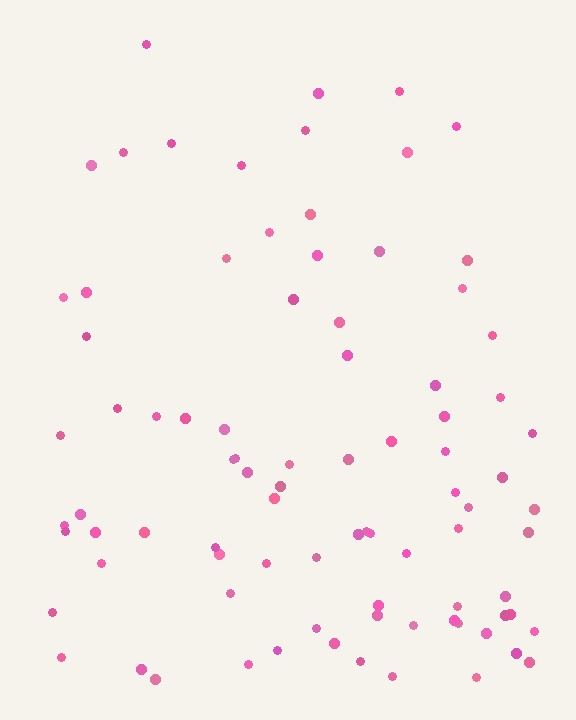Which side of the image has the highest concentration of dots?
The bottom.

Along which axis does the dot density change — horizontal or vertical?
Vertical.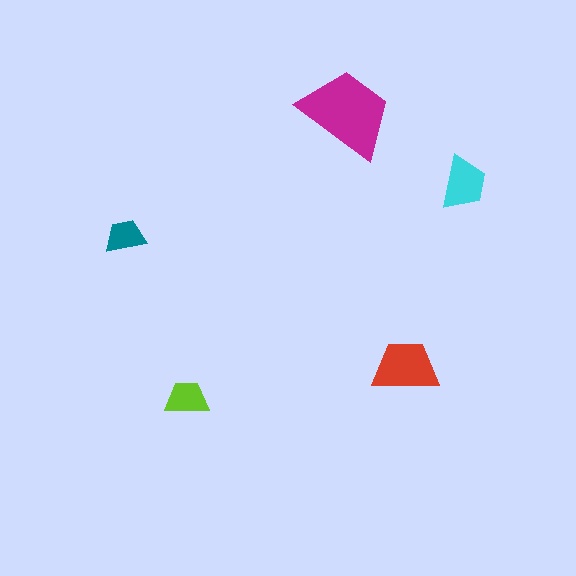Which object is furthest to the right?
The cyan trapezoid is rightmost.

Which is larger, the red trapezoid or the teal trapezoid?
The red one.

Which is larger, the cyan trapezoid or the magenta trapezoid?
The magenta one.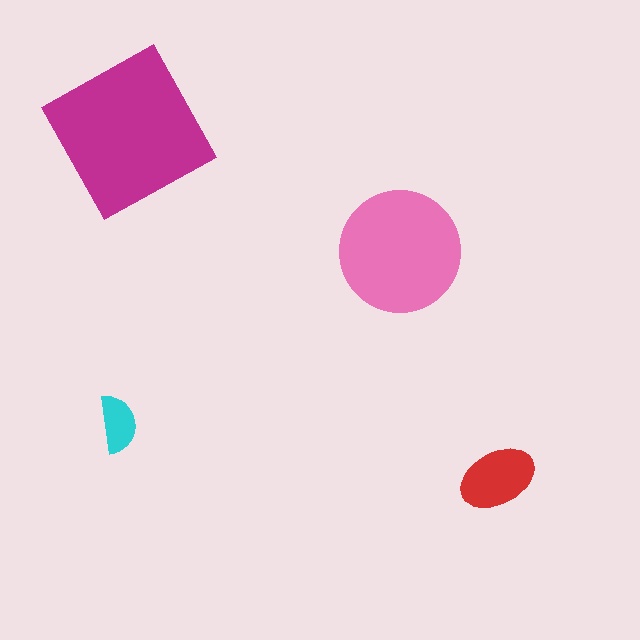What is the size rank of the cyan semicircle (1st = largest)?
4th.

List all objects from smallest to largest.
The cyan semicircle, the red ellipse, the pink circle, the magenta square.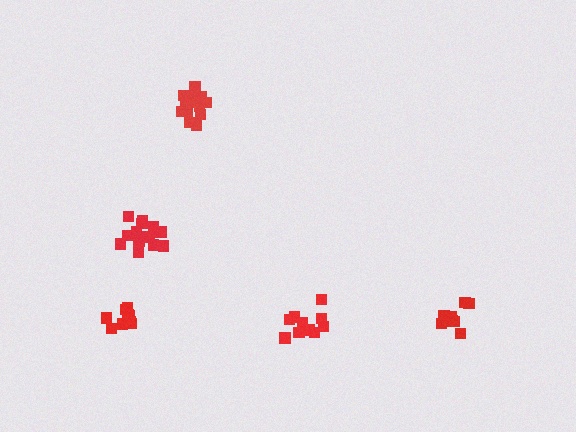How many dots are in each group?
Group 1: 15 dots, Group 2: 10 dots, Group 3: 10 dots, Group 4: 15 dots, Group 5: 11 dots (61 total).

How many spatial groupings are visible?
There are 5 spatial groupings.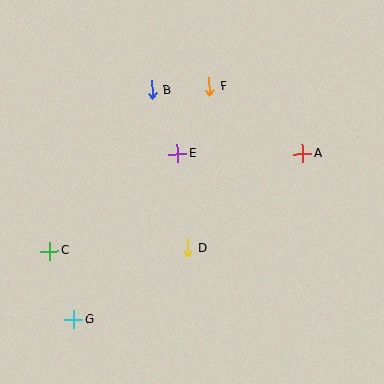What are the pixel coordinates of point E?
Point E is at (178, 154).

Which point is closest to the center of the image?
Point E at (178, 154) is closest to the center.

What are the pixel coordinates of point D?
Point D is at (187, 248).